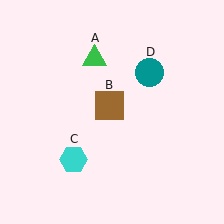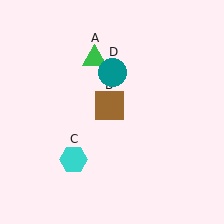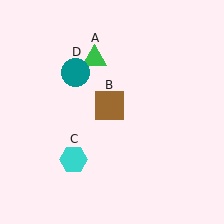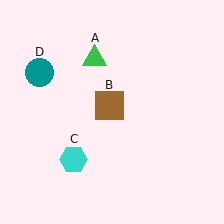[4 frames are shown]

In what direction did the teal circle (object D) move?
The teal circle (object D) moved left.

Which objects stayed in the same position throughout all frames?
Green triangle (object A) and brown square (object B) and cyan hexagon (object C) remained stationary.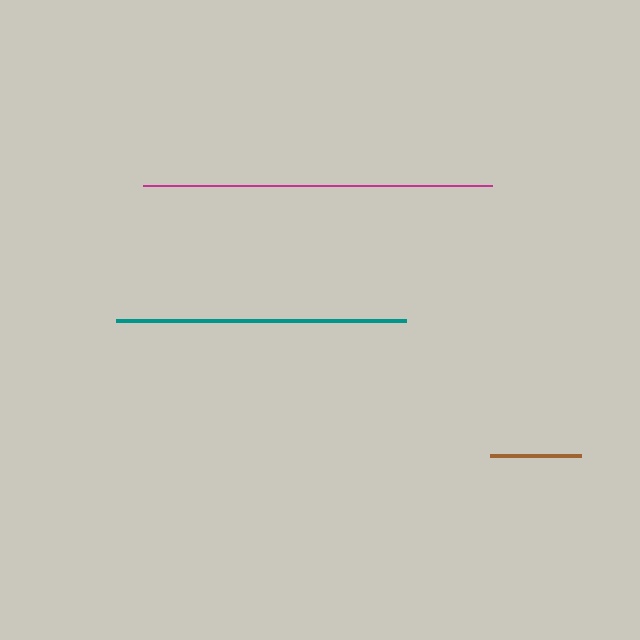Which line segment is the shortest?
The brown line is the shortest at approximately 92 pixels.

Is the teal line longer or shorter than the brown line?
The teal line is longer than the brown line.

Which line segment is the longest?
The magenta line is the longest at approximately 348 pixels.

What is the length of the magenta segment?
The magenta segment is approximately 348 pixels long.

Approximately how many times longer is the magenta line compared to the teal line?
The magenta line is approximately 1.2 times the length of the teal line.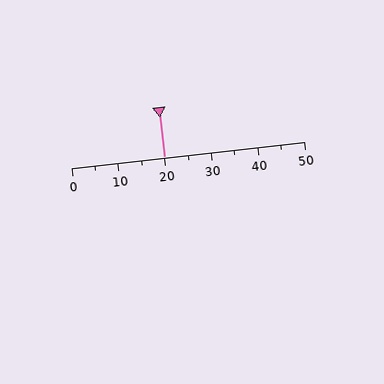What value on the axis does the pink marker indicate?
The marker indicates approximately 20.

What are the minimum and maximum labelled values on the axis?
The axis runs from 0 to 50.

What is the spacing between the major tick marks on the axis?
The major ticks are spaced 10 apart.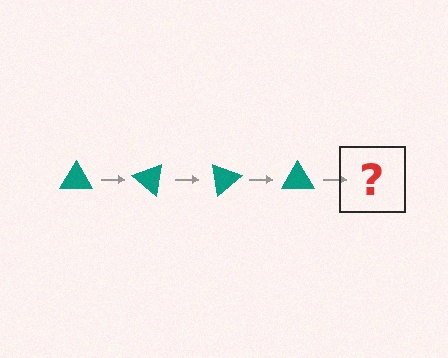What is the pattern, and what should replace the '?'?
The pattern is that the triangle rotates 40 degrees each step. The '?' should be a teal triangle rotated 160 degrees.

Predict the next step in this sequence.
The next step is a teal triangle rotated 160 degrees.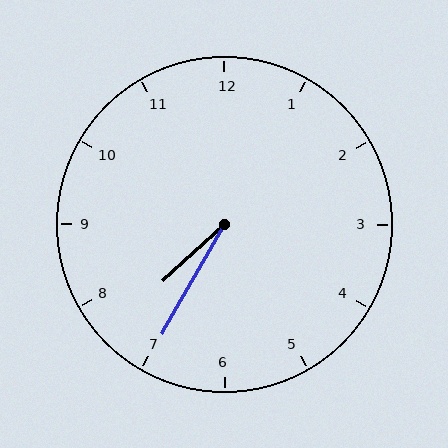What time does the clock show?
7:35.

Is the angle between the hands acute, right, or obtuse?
It is acute.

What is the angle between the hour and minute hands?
Approximately 18 degrees.